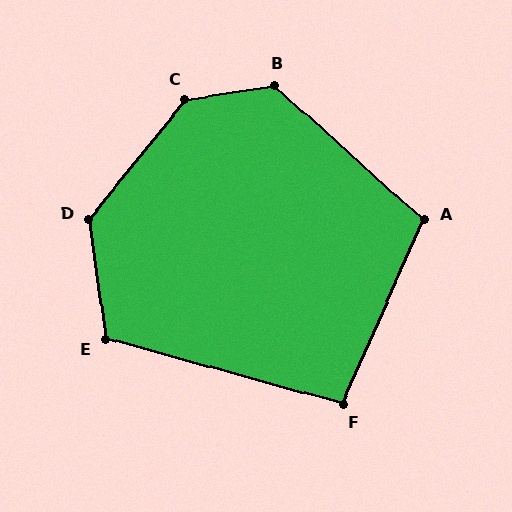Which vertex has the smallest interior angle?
F, at approximately 98 degrees.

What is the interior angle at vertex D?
Approximately 133 degrees (obtuse).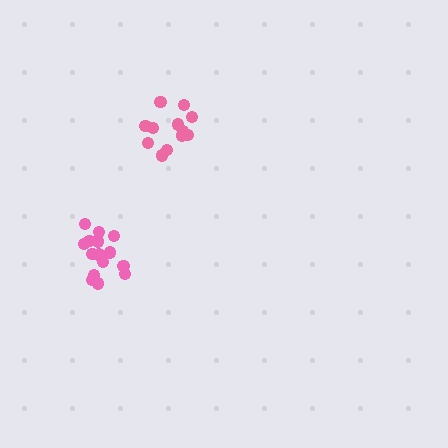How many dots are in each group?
Group 1: 16 dots, Group 2: 12 dots (28 total).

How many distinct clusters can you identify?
There are 2 distinct clusters.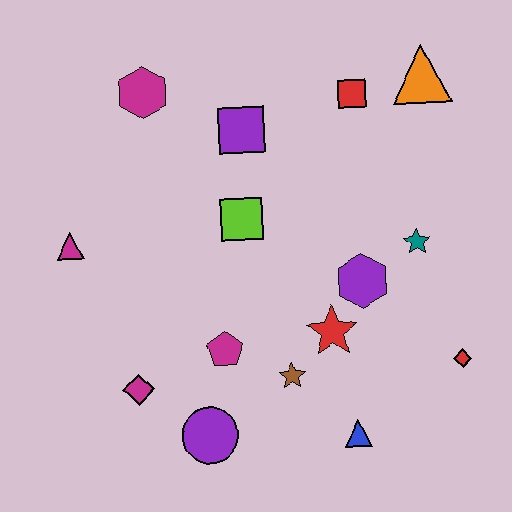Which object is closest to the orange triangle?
The red square is closest to the orange triangle.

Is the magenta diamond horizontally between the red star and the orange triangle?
No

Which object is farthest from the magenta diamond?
The orange triangle is farthest from the magenta diamond.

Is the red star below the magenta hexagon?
Yes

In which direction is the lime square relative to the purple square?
The lime square is below the purple square.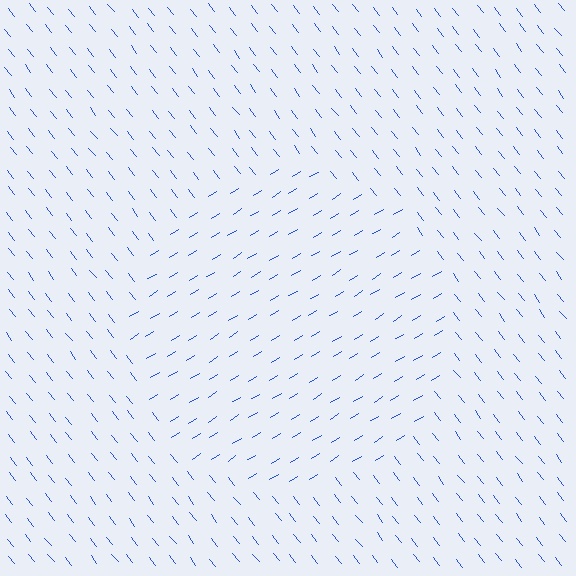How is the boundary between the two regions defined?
The boundary is defined purely by a change in line orientation (approximately 84 degrees difference). All lines are the same color and thickness.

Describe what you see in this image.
The image is filled with small blue line segments. A circle region in the image has lines oriented differently from the surrounding lines, creating a visible texture boundary.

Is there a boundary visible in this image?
Yes, there is a texture boundary formed by a change in line orientation.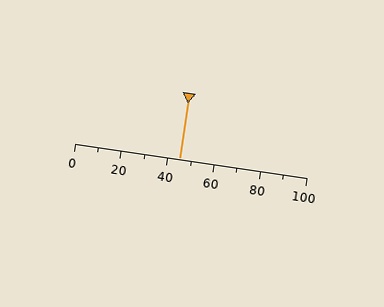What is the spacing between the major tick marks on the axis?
The major ticks are spaced 20 apart.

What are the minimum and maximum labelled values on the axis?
The axis runs from 0 to 100.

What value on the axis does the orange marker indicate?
The marker indicates approximately 45.